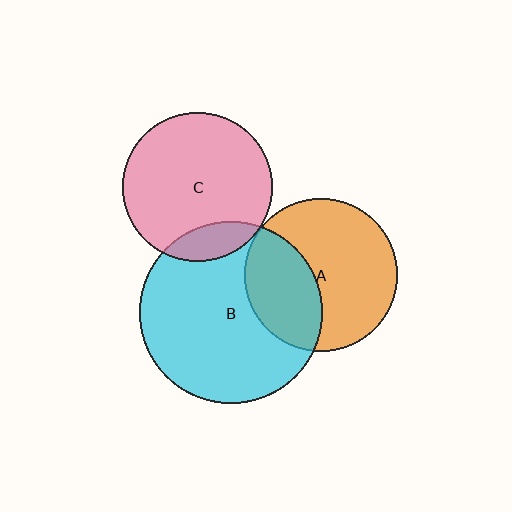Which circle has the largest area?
Circle B (cyan).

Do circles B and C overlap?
Yes.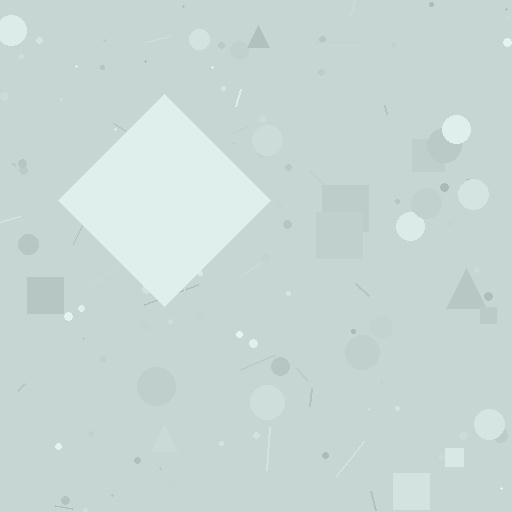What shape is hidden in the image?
A diamond is hidden in the image.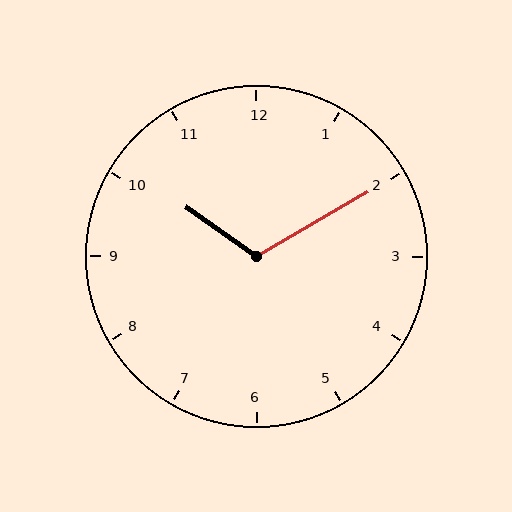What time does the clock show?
10:10.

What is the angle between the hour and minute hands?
Approximately 115 degrees.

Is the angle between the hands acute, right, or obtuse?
It is obtuse.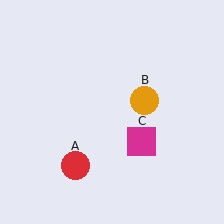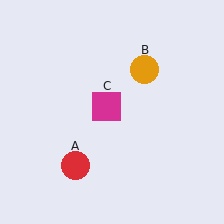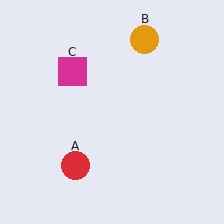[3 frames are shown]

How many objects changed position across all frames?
2 objects changed position: orange circle (object B), magenta square (object C).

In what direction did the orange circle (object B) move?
The orange circle (object B) moved up.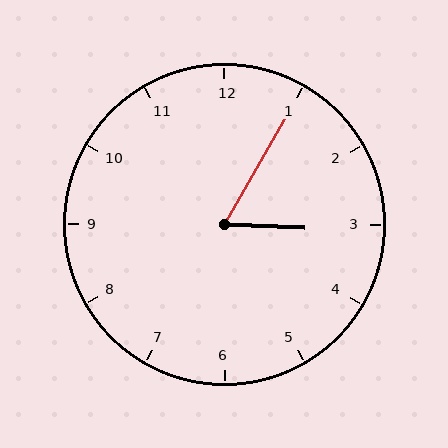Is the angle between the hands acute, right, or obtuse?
It is acute.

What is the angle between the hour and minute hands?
Approximately 62 degrees.